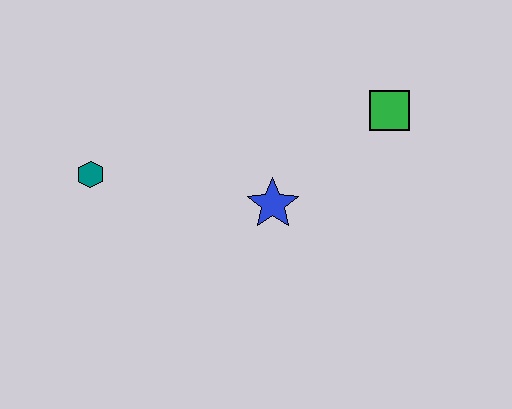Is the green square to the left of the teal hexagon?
No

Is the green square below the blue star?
No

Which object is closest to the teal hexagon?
The blue star is closest to the teal hexagon.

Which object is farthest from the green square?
The teal hexagon is farthest from the green square.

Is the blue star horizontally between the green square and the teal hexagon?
Yes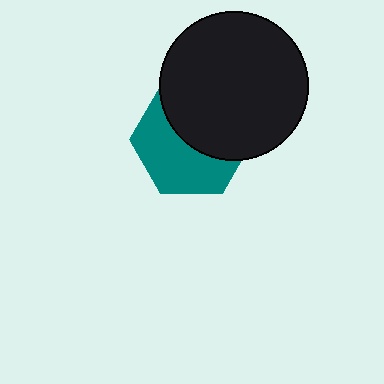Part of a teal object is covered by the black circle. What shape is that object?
It is a hexagon.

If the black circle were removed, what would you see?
You would see the complete teal hexagon.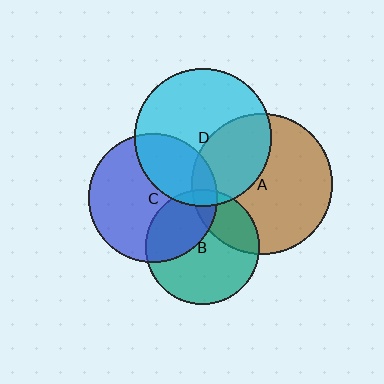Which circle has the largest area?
Circle A (brown).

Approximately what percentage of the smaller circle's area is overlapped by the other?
Approximately 10%.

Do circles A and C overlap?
Yes.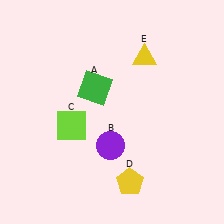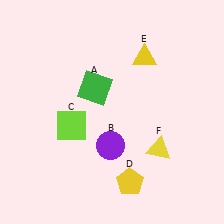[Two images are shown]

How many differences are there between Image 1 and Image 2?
There is 1 difference between the two images.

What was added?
A yellow triangle (F) was added in Image 2.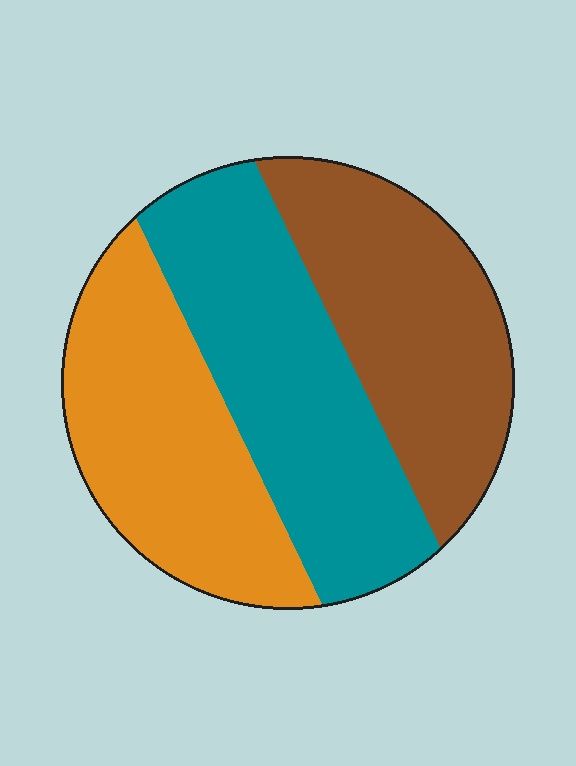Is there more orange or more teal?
Teal.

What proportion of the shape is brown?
Brown takes up between a quarter and a half of the shape.